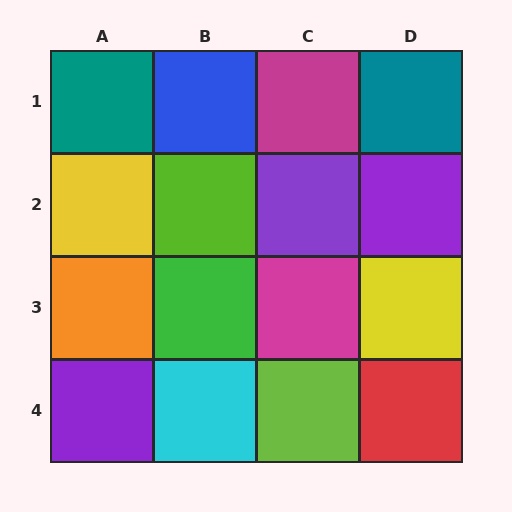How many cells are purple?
3 cells are purple.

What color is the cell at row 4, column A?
Purple.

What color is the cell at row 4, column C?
Lime.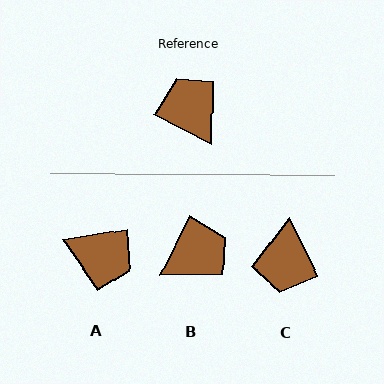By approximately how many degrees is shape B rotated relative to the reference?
Approximately 89 degrees clockwise.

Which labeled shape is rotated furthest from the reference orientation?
C, about 144 degrees away.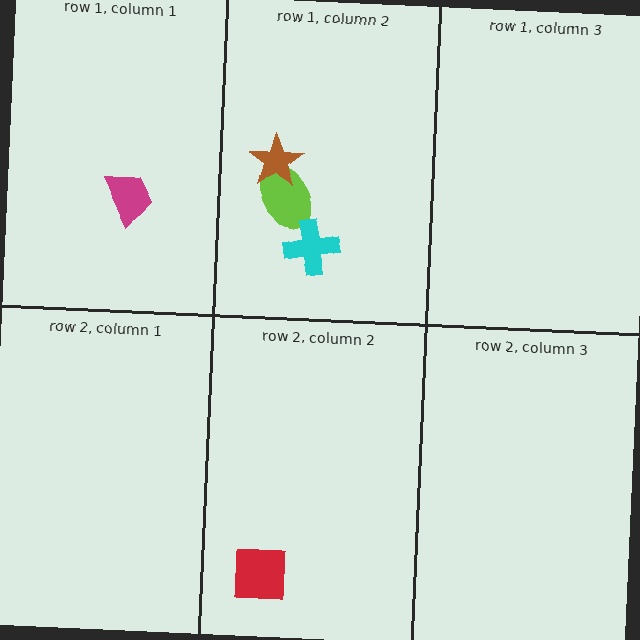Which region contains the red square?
The row 2, column 2 region.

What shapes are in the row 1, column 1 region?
The magenta trapezoid.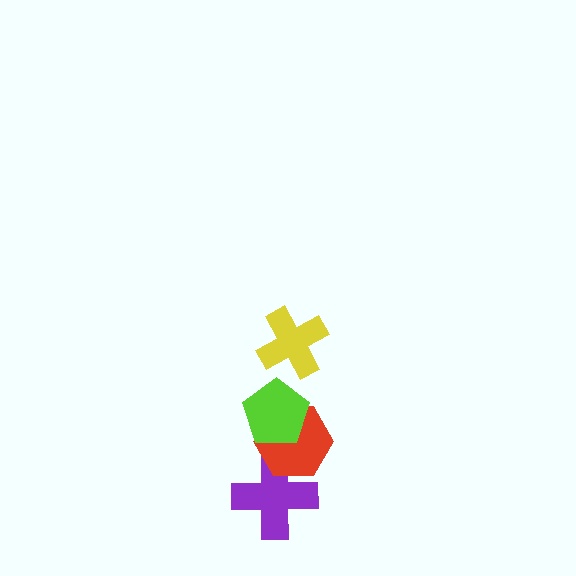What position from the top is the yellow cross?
The yellow cross is 1st from the top.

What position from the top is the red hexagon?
The red hexagon is 3rd from the top.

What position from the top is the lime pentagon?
The lime pentagon is 2nd from the top.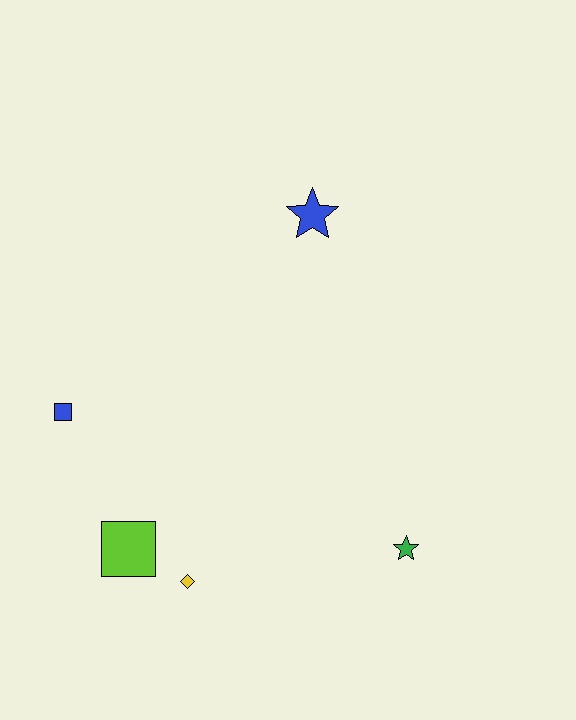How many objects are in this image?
There are 5 objects.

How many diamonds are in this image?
There is 1 diamond.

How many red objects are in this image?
There are no red objects.